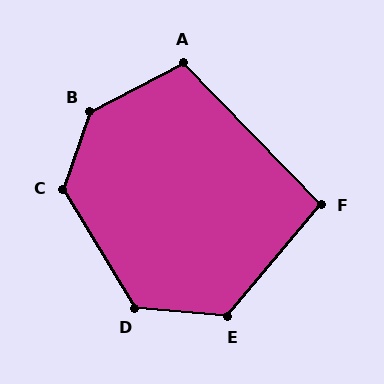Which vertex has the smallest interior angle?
F, at approximately 96 degrees.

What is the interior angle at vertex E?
Approximately 125 degrees (obtuse).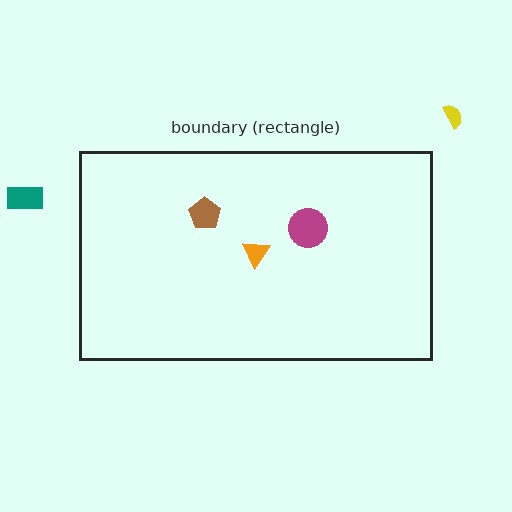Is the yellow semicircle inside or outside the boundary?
Outside.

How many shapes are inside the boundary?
3 inside, 2 outside.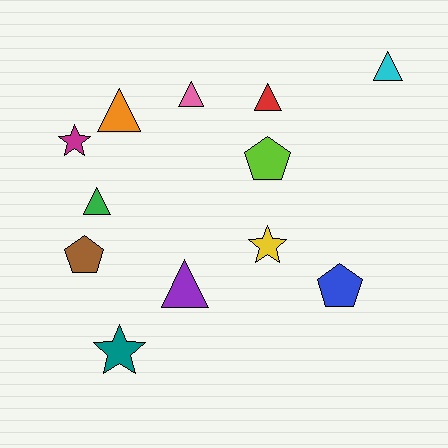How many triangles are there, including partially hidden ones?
There are 6 triangles.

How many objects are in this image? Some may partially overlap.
There are 12 objects.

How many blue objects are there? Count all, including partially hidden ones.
There is 1 blue object.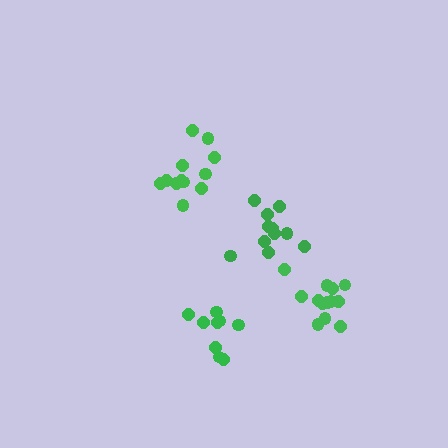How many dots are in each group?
Group 1: 9 dots, Group 2: 12 dots, Group 3: 11 dots, Group 4: 13 dots (45 total).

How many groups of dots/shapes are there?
There are 4 groups.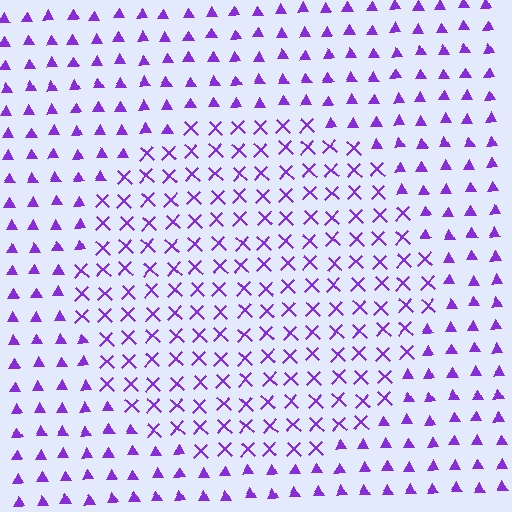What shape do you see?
I see a circle.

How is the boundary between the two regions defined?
The boundary is defined by a change in element shape: X marks inside vs. triangles outside. All elements share the same color and spacing.